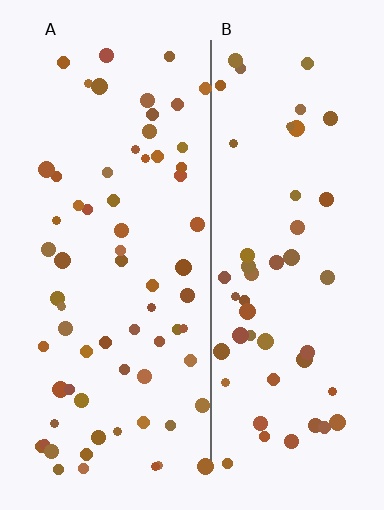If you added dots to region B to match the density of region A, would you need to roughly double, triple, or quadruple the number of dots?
Approximately double.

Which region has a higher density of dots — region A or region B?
A (the left).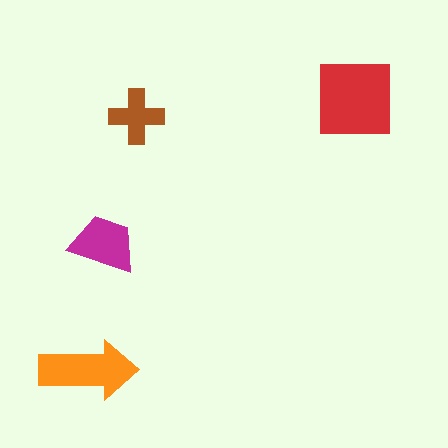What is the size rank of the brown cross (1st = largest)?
4th.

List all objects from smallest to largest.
The brown cross, the magenta trapezoid, the orange arrow, the red square.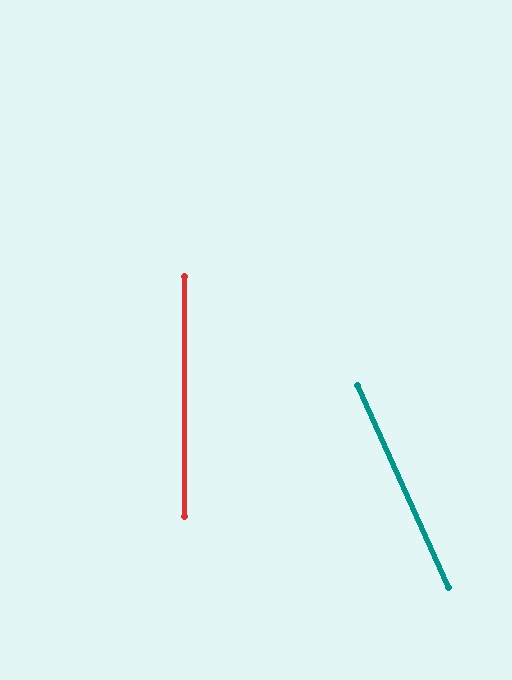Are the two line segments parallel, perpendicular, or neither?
Neither parallel nor perpendicular — they differ by about 24°.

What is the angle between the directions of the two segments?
Approximately 24 degrees.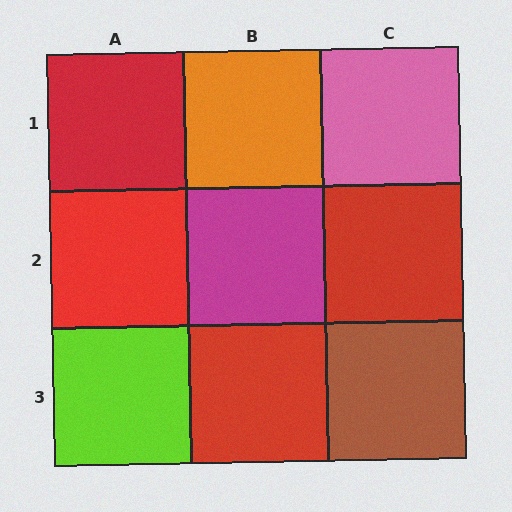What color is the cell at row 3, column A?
Lime.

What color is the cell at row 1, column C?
Pink.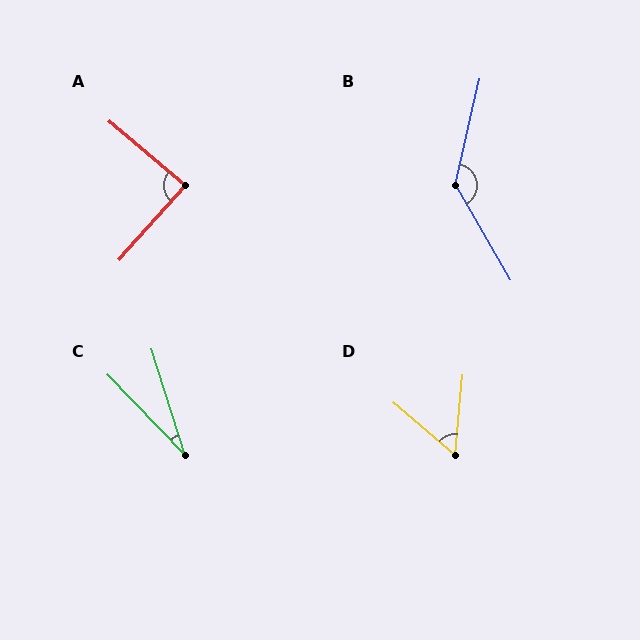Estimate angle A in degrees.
Approximately 88 degrees.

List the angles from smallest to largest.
C (26°), D (54°), A (88°), B (137°).